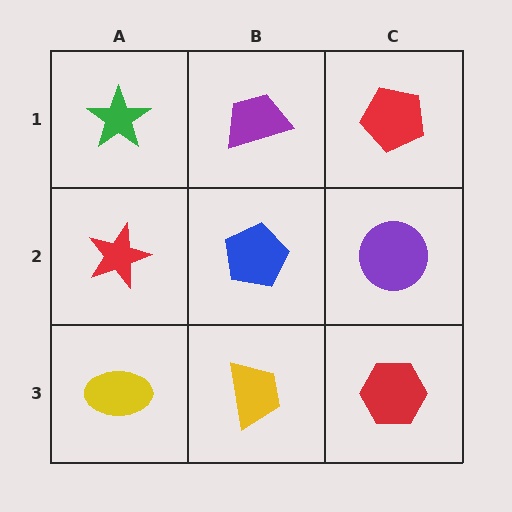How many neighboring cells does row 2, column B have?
4.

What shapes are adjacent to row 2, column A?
A green star (row 1, column A), a yellow ellipse (row 3, column A), a blue pentagon (row 2, column B).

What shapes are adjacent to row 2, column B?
A purple trapezoid (row 1, column B), a yellow trapezoid (row 3, column B), a red star (row 2, column A), a purple circle (row 2, column C).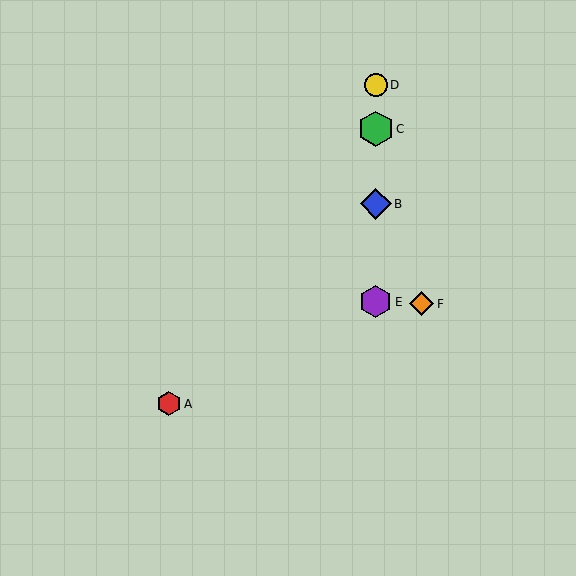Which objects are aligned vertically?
Objects B, C, D, E are aligned vertically.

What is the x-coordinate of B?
Object B is at x≈376.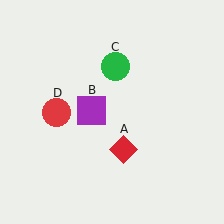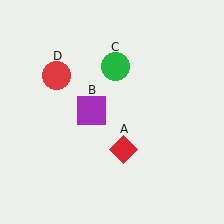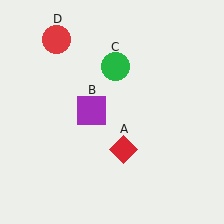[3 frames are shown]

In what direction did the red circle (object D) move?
The red circle (object D) moved up.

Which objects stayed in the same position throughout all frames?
Red diamond (object A) and purple square (object B) and green circle (object C) remained stationary.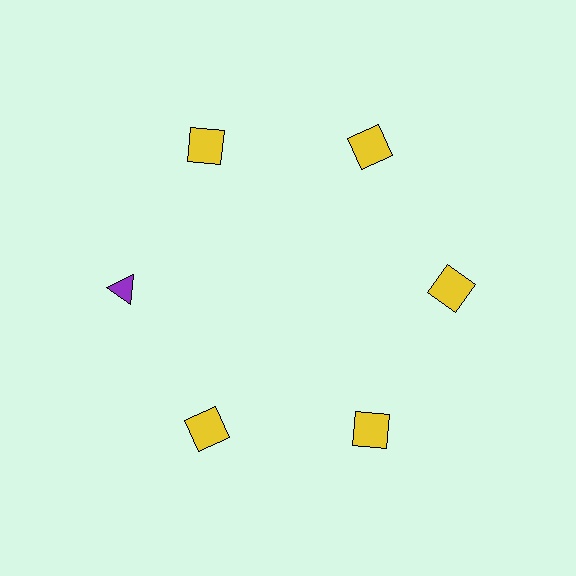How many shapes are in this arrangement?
There are 6 shapes arranged in a ring pattern.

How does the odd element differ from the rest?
It differs in both color (purple instead of yellow) and shape (triangle instead of square).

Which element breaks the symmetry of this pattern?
The purple triangle at roughly the 9 o'clock position breaks the symmetry. All other shapes are yellow squares.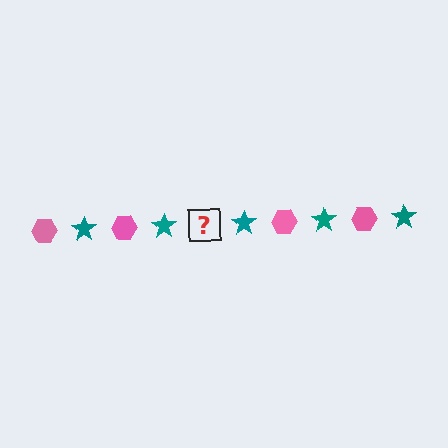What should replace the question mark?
The question mark should be replaced with a pink hexagon.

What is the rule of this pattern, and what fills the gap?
The rule is that the pattern alternates between pink hexagon and teal star. The gap should be filled with a pink hexagon.